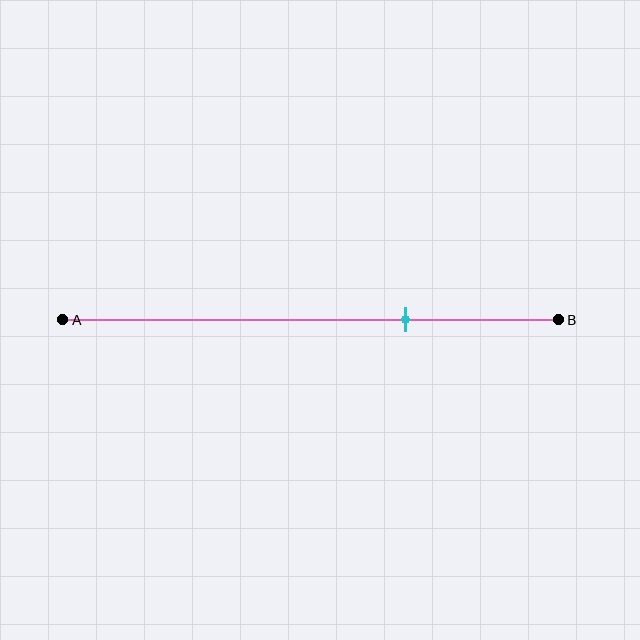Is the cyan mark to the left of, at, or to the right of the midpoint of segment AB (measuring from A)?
The cyan mark is to the right of the midpoint of segment AB.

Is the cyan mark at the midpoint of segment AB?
No, the mark is at about 70% from A, not at the 50% midpoint.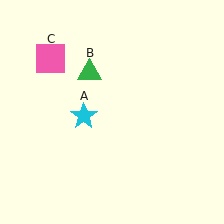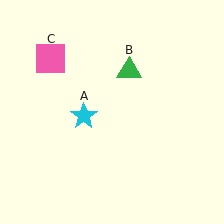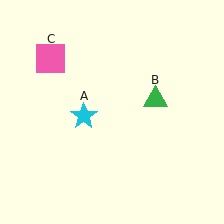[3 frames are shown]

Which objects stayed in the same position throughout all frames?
Cyan star (object A) and pink square (object C) remained stationary.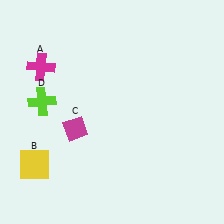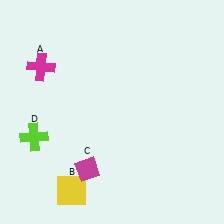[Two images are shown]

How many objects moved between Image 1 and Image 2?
3 objects moved between the two images.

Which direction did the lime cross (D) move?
The lime cross (D) moved down.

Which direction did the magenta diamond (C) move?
The magenta diamond (C) moved down.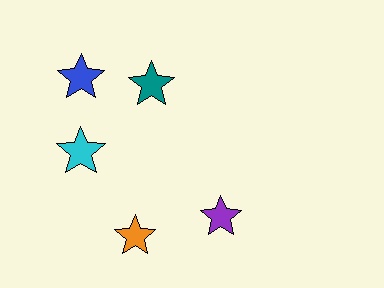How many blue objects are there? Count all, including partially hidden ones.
There is 1 blue object.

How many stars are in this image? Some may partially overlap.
There are 5 stars.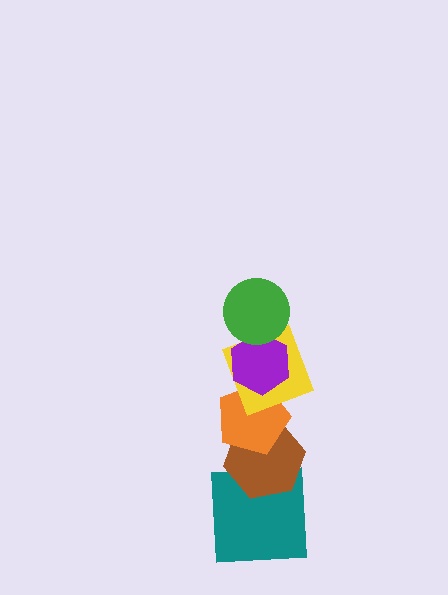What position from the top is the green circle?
The green circle is 1st from the top.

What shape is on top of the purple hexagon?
The green circle is on top of the purple hexagon.